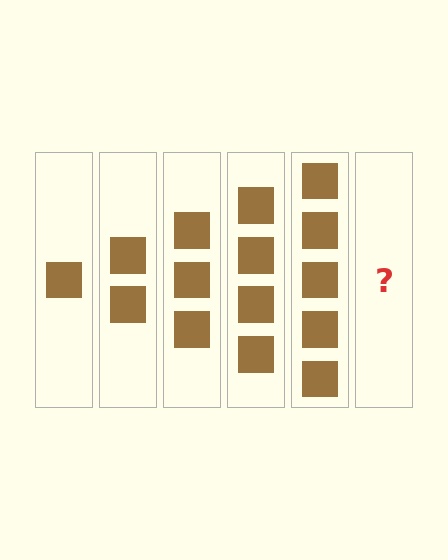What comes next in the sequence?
The next element should be 6 squares.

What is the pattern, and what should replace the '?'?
The pattern is that each step adds one more square. The '?' should be 6 squares.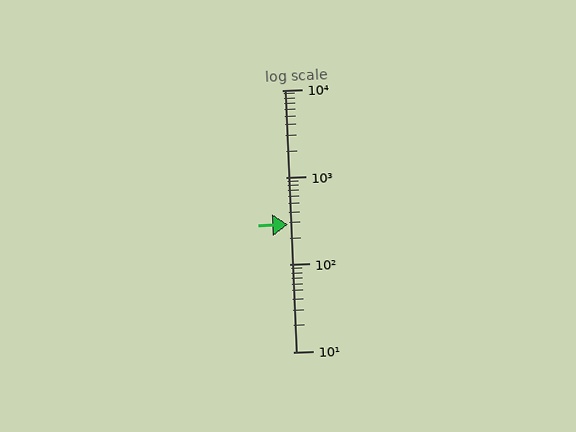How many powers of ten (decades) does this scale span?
The scale spans 3 decades, from 10 to 10000.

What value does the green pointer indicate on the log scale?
The pointer indicates approximately 290.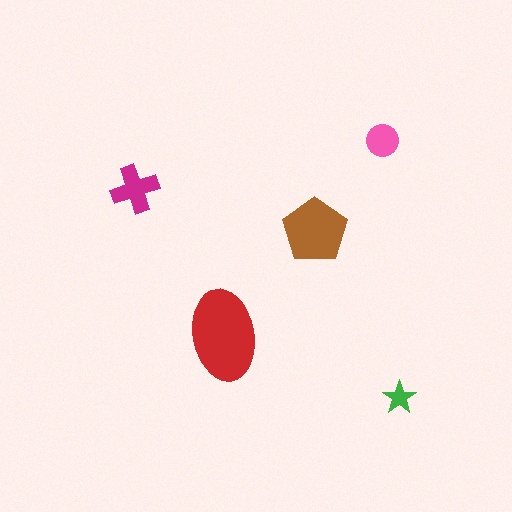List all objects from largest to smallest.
The red ellipse, the brown pentagon, the magenta cross, the pink circle, the green star.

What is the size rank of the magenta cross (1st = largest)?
3rd.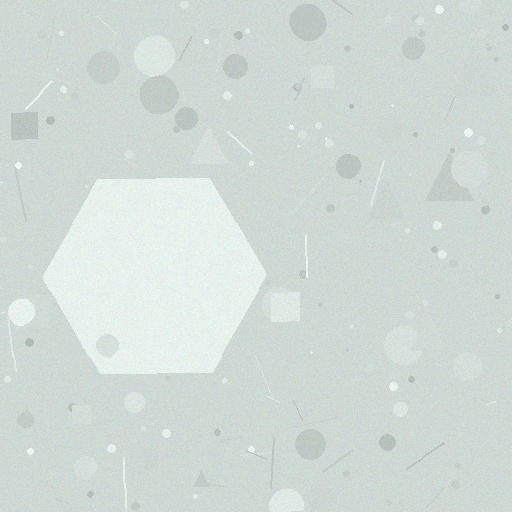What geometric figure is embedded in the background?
A hexagon is embedded in the background.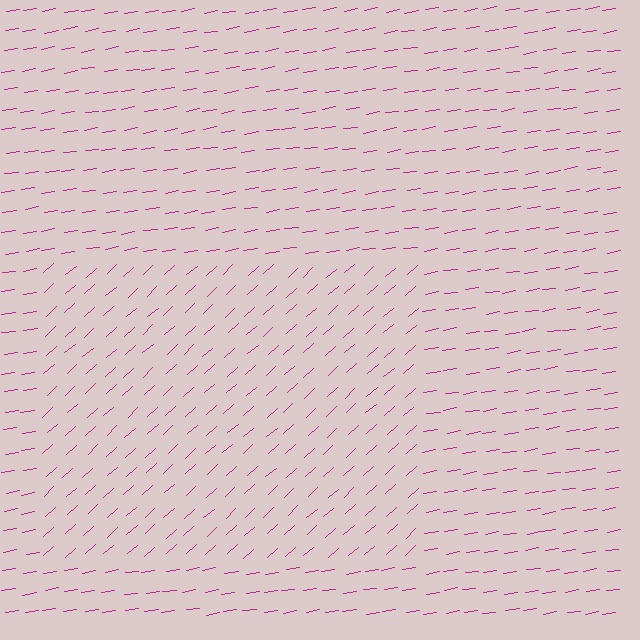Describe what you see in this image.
The image is filled with small magenta line segments. A rectangle region in the image has lines oriented differently from the surrounding lines, creating a visible texture boundary.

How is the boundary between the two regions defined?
The boundary is defined purely by a change in line orientation (approximately 33 degrees difference). All lines are the same color and thickness.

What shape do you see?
I see a rectangle.